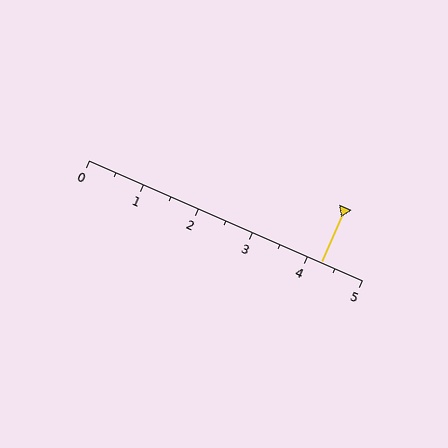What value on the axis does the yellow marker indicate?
The marker indicates approximately 4.2.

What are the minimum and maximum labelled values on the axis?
The axis runs from 0 to 5.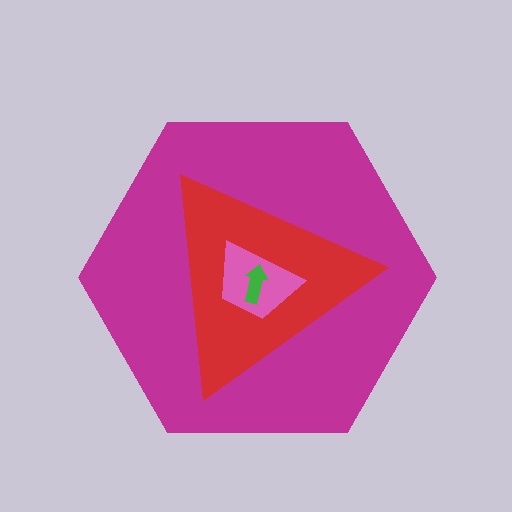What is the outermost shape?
The magenta hexagon.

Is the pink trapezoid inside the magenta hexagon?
Yes.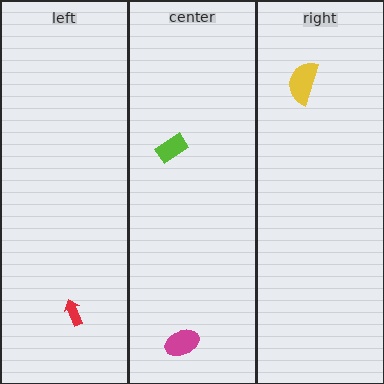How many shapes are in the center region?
2.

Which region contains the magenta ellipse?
The center region.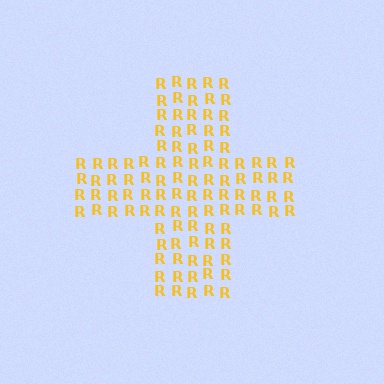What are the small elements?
The small elements are letter R's.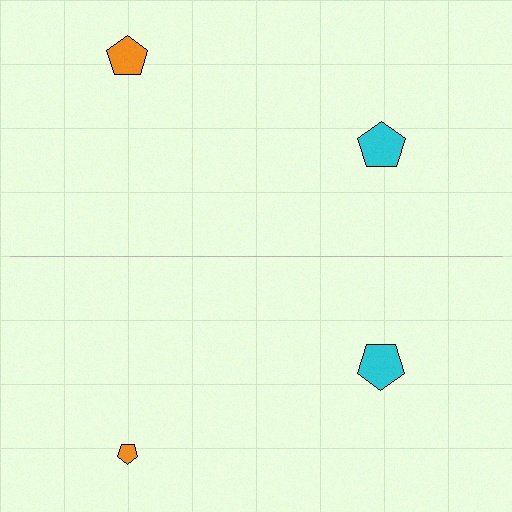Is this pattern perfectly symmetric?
No, the pattern is not perfectly symmetric. The orange pentagon on the bottom side has a different size than its mirror counterpart.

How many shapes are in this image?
There are 4 shapes in this image.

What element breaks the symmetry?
The orange pentagon on the bottom side has a different size than its mirror counterpart.